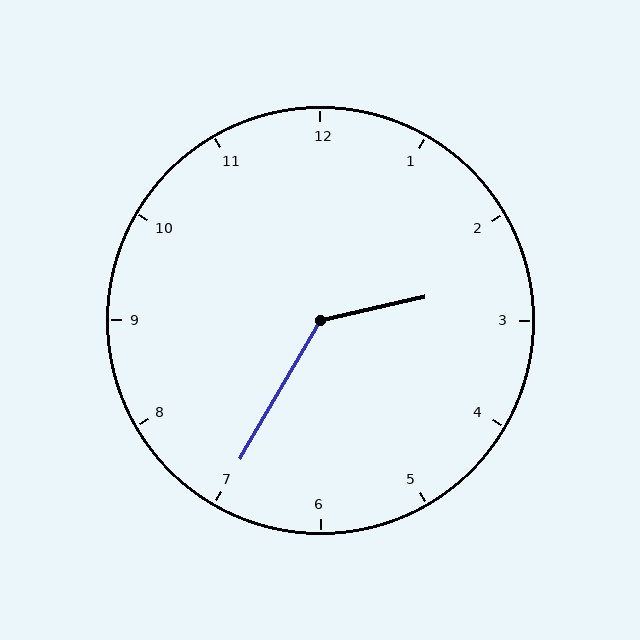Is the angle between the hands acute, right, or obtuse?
It is obtuse.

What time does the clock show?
2:35.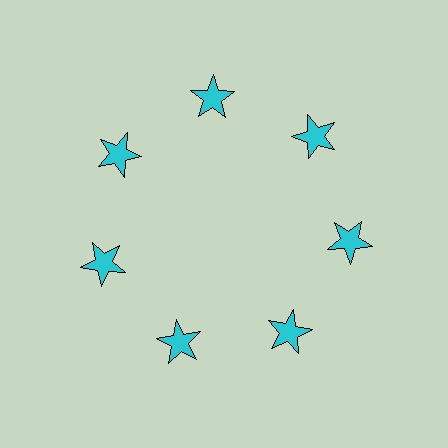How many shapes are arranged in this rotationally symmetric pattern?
There are 7 shapes, arranged in 7 groups of 1.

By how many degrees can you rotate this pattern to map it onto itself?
The pattern maps onto itself every 51 degrees of rotation.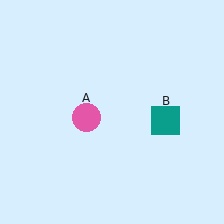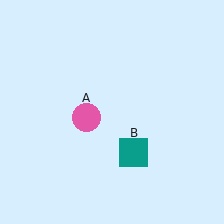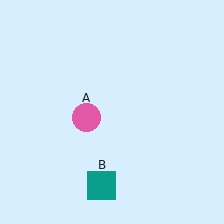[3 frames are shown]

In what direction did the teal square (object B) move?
The teal square (object B) moved down and to the left.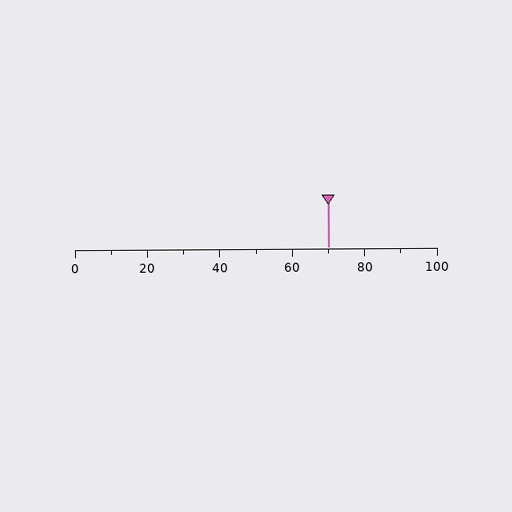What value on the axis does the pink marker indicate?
The marker indicates approximately 70.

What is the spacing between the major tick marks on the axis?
The major ticks are spaced 20 apart.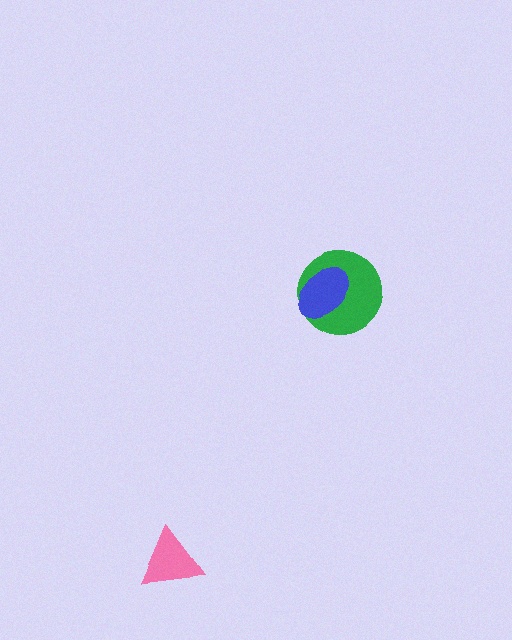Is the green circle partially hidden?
Yes, it is partially covered by another shape.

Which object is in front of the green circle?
The blue ellipse is in front of the green circle.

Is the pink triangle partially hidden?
No, no other shape covers it.